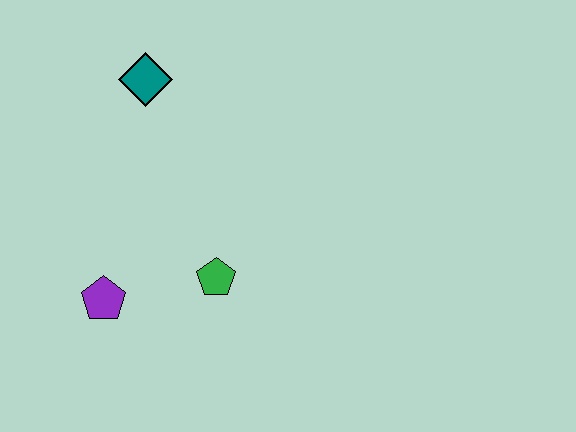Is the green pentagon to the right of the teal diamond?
Yes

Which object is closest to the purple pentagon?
The green pentagon is closest to the purple pentagon.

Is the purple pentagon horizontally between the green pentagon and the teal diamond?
No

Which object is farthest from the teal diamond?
The purple pentagon is farthest from the teal diamond.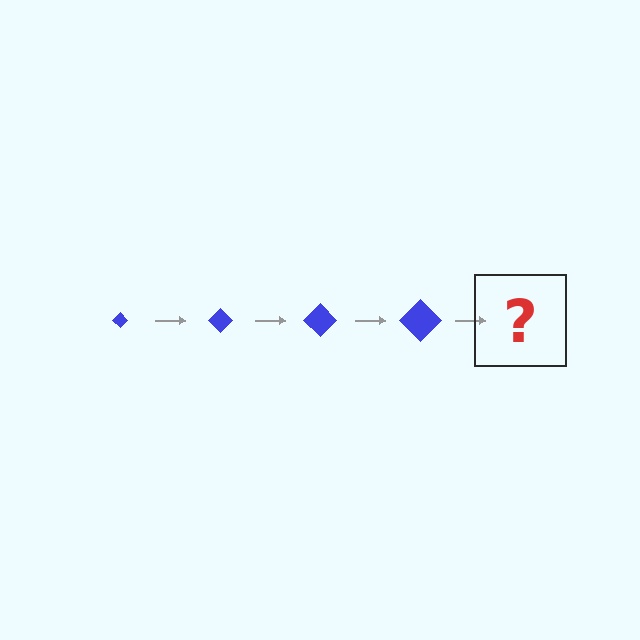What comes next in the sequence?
The next element should be a blue diamond, larger than the previous one.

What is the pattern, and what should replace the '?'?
The pattern is that the diamond gets progressively larger each step. The '?' should be a blue diamond, larger than the previous one.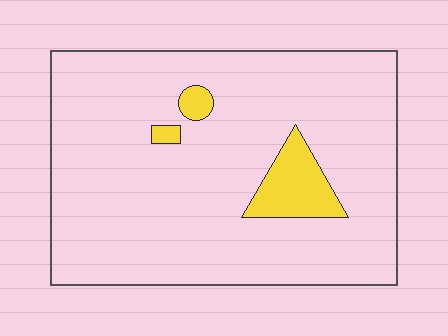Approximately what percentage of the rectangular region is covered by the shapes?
Approximately 10%.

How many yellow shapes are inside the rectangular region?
3.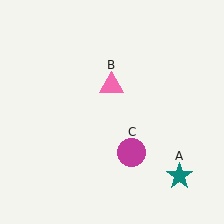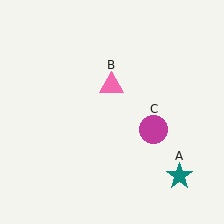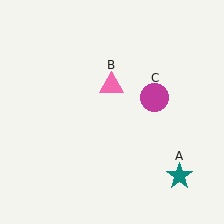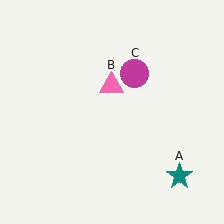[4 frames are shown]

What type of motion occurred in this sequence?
The magenta circle (object C) rotated counterclockwise around the center of the scene.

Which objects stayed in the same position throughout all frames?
Teal star (object A) and pink triangle (object B) remained stationary.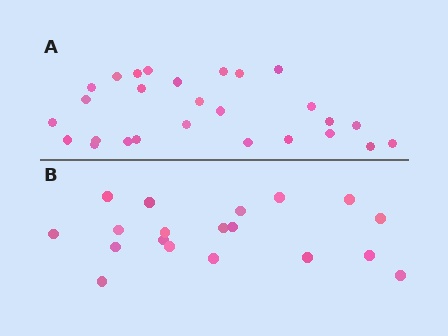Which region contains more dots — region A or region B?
Region A (the top region) has more dots.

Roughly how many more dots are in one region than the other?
Region A has roughly 8 or so more dots than region B.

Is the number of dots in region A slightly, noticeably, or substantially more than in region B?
Region A has noticeably more, but not dramatically so. The ratio is roughly 1.4 to 1.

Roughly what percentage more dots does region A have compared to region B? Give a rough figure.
About 40% more.